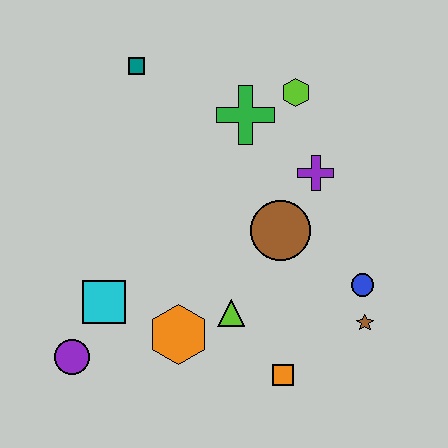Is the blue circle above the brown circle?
No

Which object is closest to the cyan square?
The purple circle is closest to the cyan square.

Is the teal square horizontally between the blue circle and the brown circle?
No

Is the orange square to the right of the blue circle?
No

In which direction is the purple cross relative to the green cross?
The purple cross is to the right of the green cross.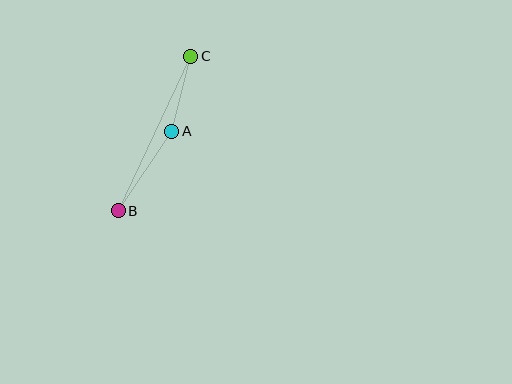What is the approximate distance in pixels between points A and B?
The distance between A and B is approximately 96 pixels.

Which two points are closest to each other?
Points A and C are closest to each other.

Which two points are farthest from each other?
Points B and C are farthest from each other.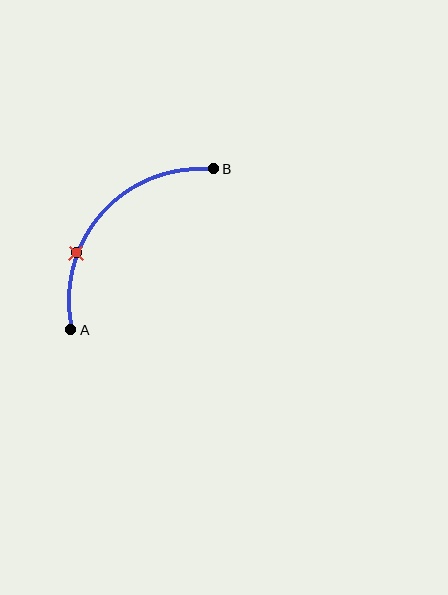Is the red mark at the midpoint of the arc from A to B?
No. The red mark lies on the arc but is closer to endpoint A. The arc midpoint would be at the point on the curve equidistant along the arc from both A and B.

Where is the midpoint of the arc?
The arc midpoint is the point on the curve farthest from the straight line joining A and B. It sits above and to the left of that line.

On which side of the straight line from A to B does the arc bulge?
The arc bulges above and to the left of the straight line connecting A and B.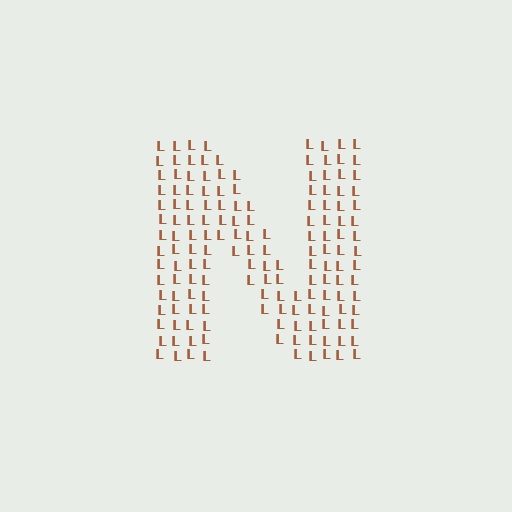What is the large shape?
The large shape is the letter N.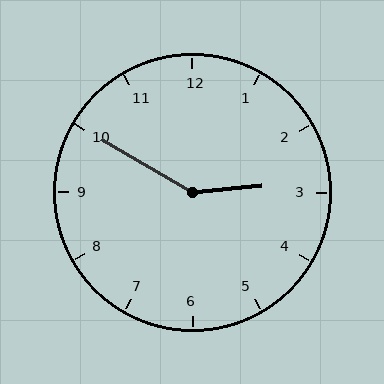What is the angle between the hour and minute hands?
Approximately 145 degrees.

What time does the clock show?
2:50.